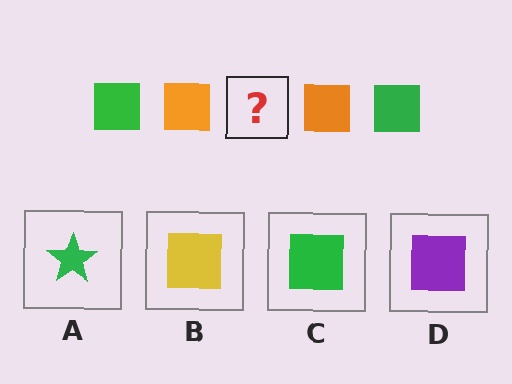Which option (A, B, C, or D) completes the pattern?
C.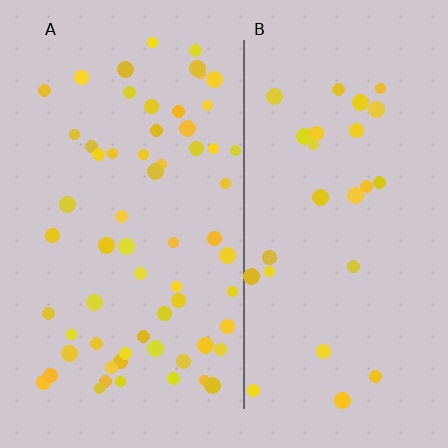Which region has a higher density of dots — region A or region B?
A (the left).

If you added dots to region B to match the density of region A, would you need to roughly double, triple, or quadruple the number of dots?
Approximately double.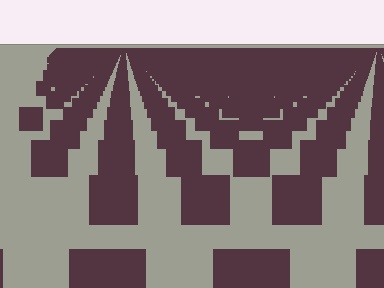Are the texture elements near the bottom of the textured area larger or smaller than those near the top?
Larger. Near the bottom, elements are closer to the viewer and appear at a bigger on-screen size.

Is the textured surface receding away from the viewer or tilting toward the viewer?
The surface is receding away from the viewer. Texture elements get smaller and denser toward the top.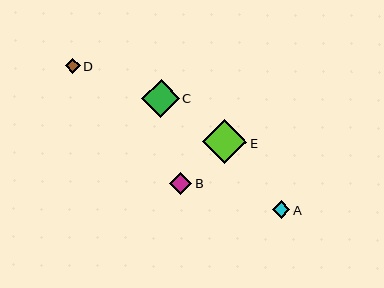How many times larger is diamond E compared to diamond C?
Diamond E is approximately 1.2 times the size of diamond C.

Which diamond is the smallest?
Diamond D is the smallest with a size of approximately 15 pixels.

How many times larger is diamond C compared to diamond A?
Diamond C is approximately 2.2 times the size of diamond A.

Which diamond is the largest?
Diamond E is the largest with a size of approximately 44 pixels.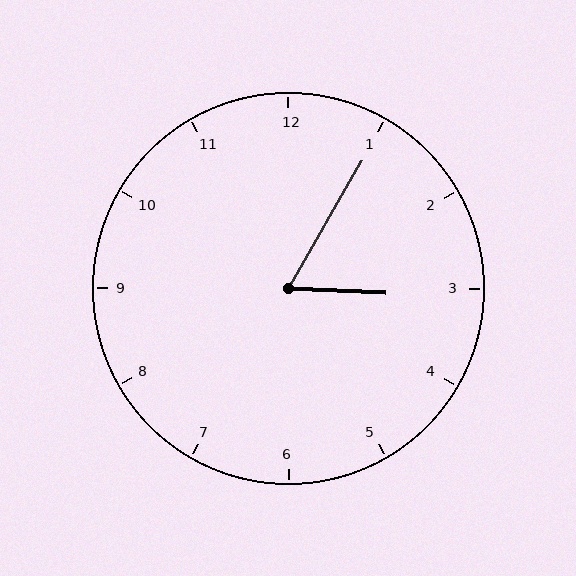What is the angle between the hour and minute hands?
Approximately 62 degrees.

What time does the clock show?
3:05.